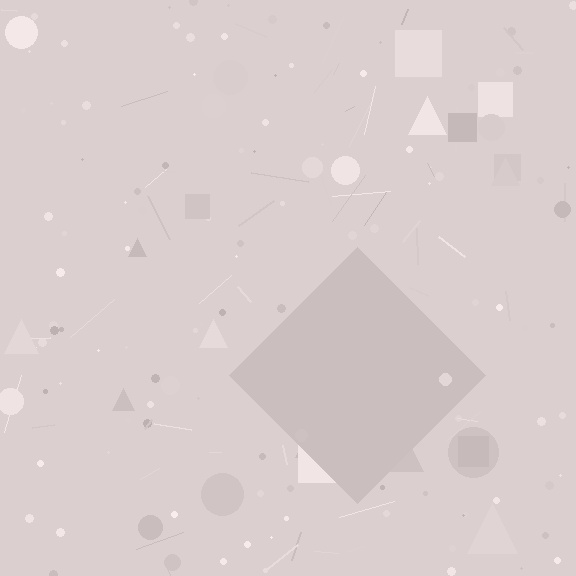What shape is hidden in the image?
A diamond is hidden in the image.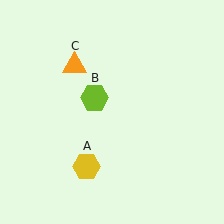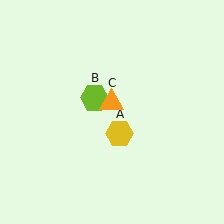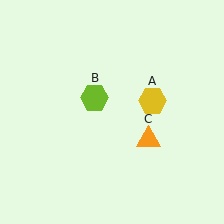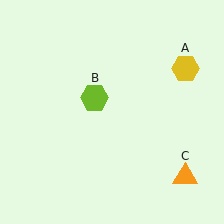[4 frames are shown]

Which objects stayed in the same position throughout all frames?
Lime hexagon (object B) remained stationary.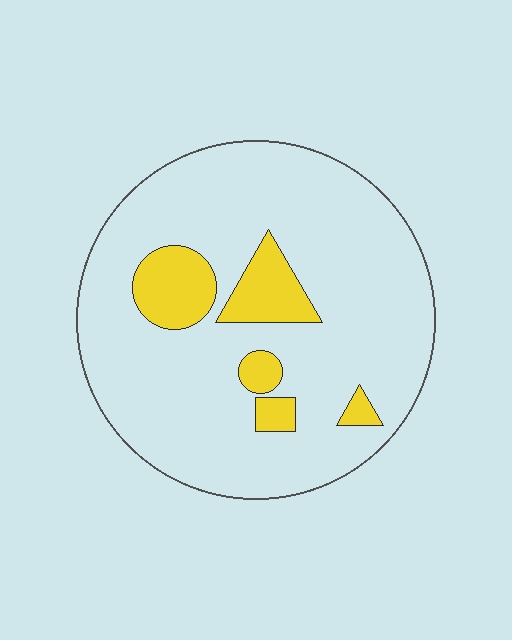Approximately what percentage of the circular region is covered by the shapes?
Approximately 15%.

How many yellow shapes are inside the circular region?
5.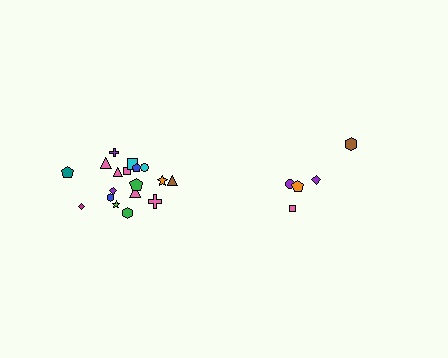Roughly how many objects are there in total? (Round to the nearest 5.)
Roughly 25 objects in total.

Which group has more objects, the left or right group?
The left group.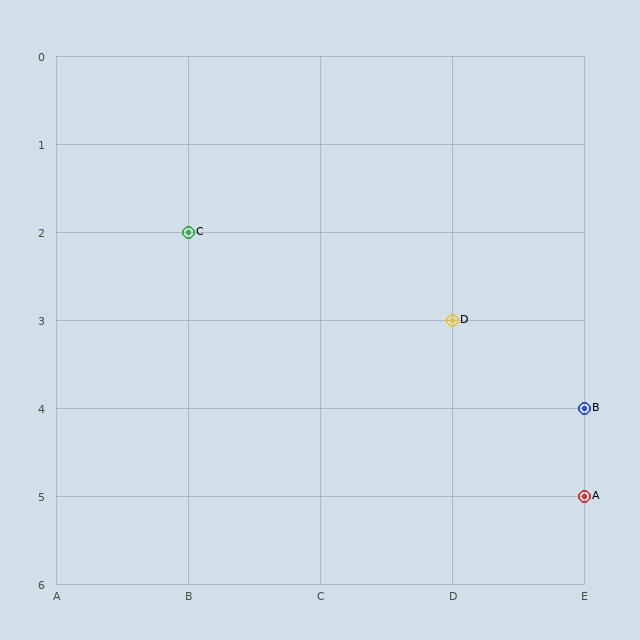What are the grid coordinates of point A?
Point A is at grid coordinates (E, 5).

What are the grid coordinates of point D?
Point D is at grid coordinates (D, 3).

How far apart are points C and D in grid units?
Points C and D are 2 columns and 1 row apart (about 2.2 grid units diagonally).